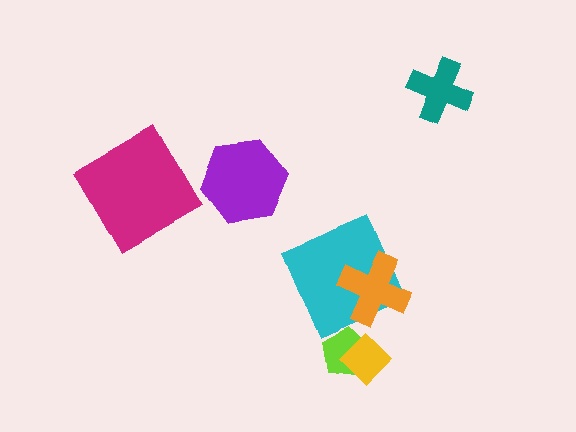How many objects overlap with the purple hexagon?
0 objects overlap with the purple hexagon.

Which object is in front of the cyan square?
The orange cross is in front of the cyan square.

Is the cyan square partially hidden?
Yes, it is partially covered by another shape.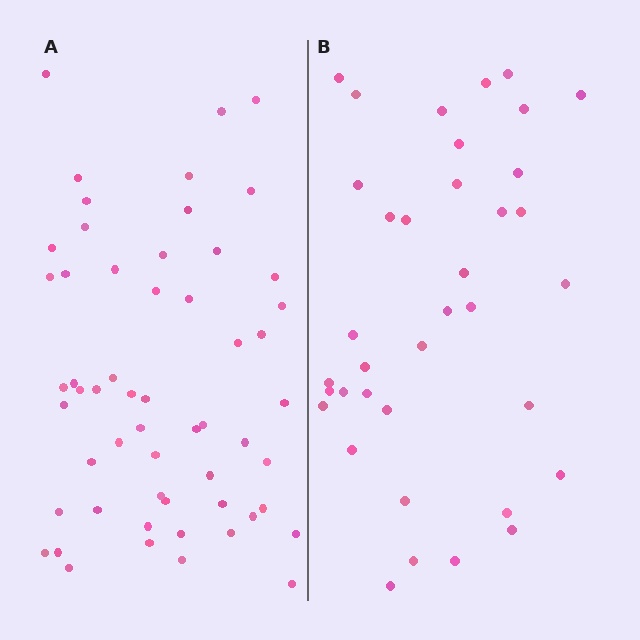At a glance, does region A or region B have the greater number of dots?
Region A (the left region) has more dots.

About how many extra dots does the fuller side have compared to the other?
Region A has approximately 20 more dots than region B.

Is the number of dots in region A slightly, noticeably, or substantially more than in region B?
Region A has substantially more. The ratio is roughly 1.5 to 1.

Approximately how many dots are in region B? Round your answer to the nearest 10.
About 40 dots. (The exact count is 37, which rounds to 40.)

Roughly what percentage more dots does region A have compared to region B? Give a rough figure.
About 50% more.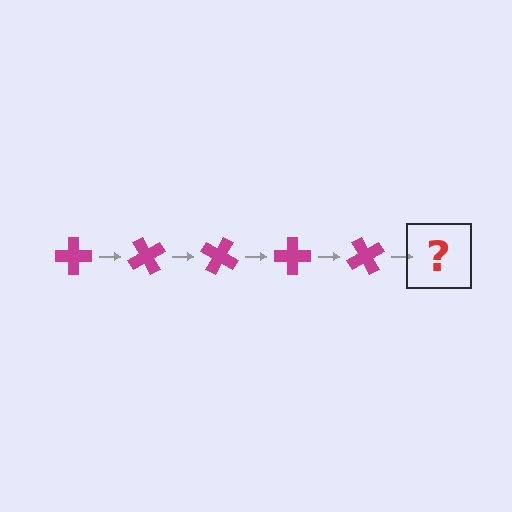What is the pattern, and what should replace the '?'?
The pattern is that the cross rotates 60 degrees each step. The '?' should be a magenta cross rotated 300 degrees.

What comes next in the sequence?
The next element should be a magenta cross rotated 300 degrees.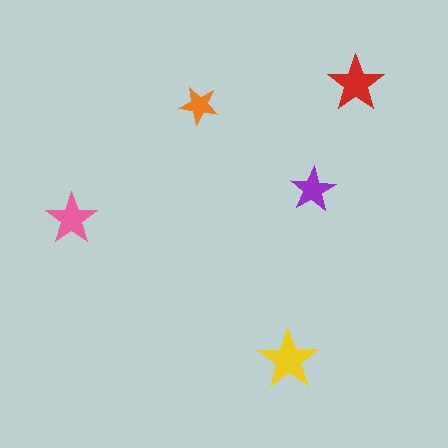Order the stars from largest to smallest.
the yellow one, the red one, the pink one, the purple one, the orange one.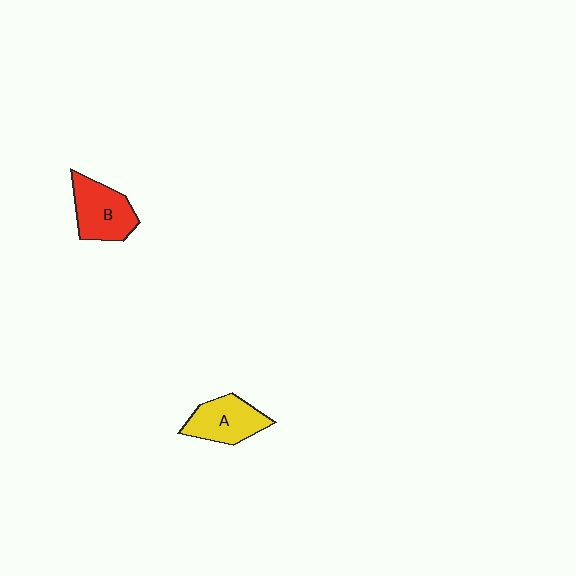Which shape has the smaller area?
Shape A (yellow).